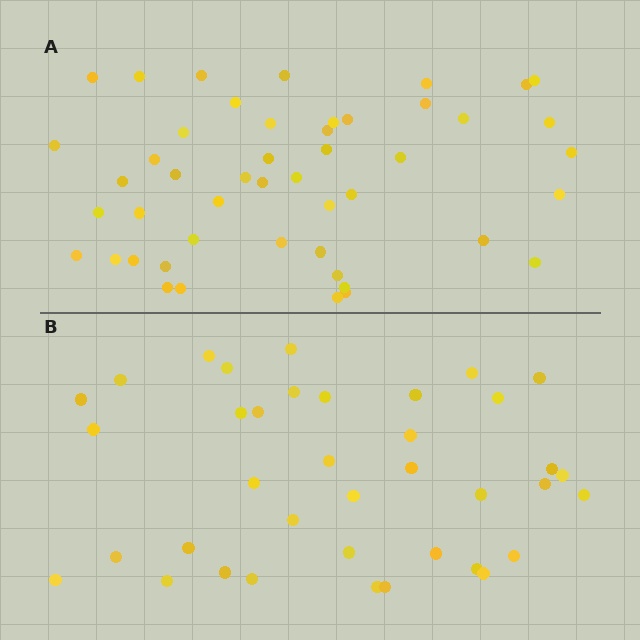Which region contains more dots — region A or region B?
Region A (the top region) has more dots.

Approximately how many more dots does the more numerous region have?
Region A has roughly 10 or so more dots than region B.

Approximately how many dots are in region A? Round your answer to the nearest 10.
About 50 dots. (The exact count is 48, which rounds to 50.)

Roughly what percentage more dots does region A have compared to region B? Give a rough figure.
About 25% more.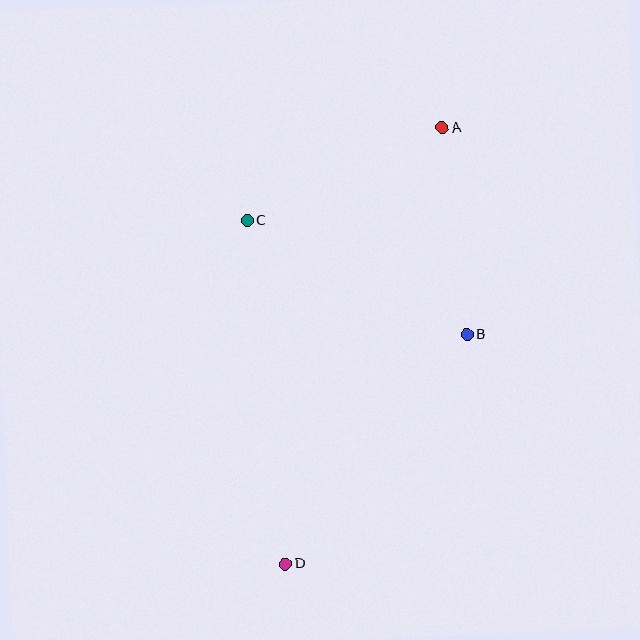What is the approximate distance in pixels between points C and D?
The distance between C and D is approximately 346 pixels.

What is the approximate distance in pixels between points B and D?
The distance between B and D is approximately 293 pixels.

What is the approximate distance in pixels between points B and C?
The distance between B and C is approximately 248 pixels.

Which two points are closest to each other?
Points A and B are closest to each other.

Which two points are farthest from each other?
Points A and D are farthest from each other.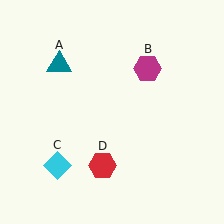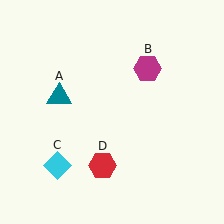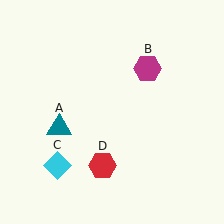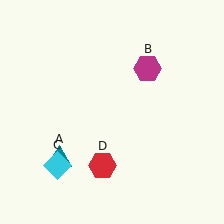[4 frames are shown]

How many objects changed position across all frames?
1 object changed position: teal triangle (object A).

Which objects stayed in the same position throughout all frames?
Magenta hexagon (object B) and cyan diamond (object C) and red hexagon (object D) remained stationary.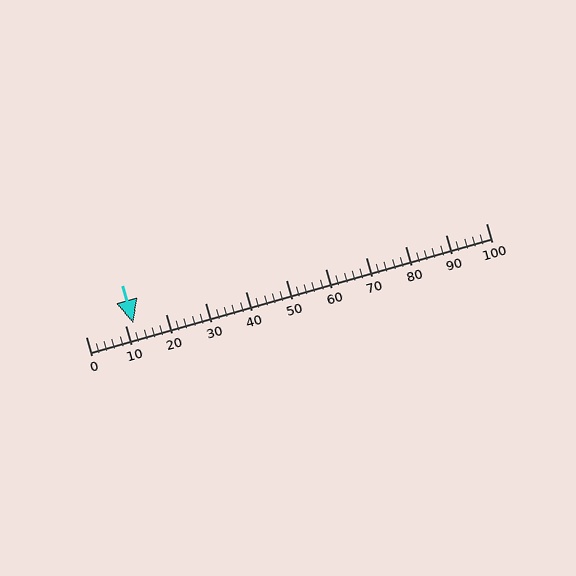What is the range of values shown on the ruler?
The ruler shows values from 0 to 100.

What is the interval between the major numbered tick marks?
The major tick marks are spaced 10 units apart.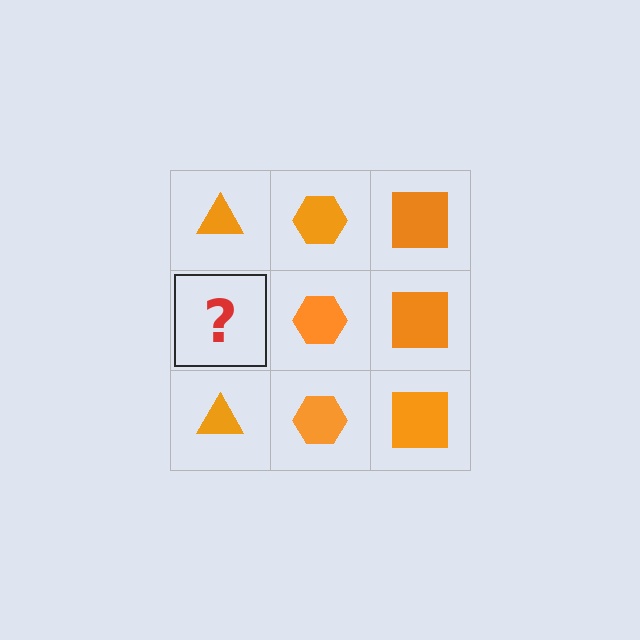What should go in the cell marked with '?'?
The missing cell should contain an orange triangle.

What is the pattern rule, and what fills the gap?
The rule is that each column has a consistent shape. The gap should be filled with an orange triangle.